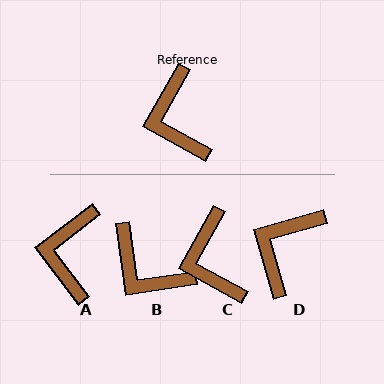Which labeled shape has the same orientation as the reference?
C.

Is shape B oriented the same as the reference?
No, it is off by about 38 degrees.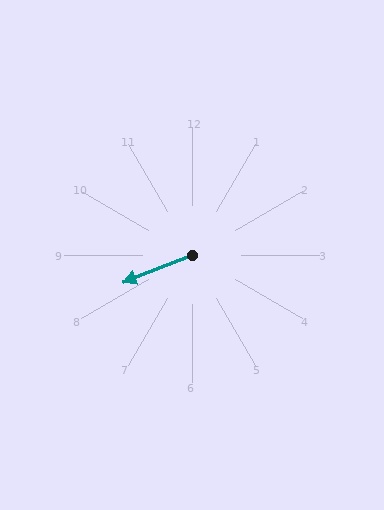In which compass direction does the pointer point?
West.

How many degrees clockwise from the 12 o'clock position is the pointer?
Approximately 249 degrees.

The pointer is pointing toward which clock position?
Roughly 8 o'clock.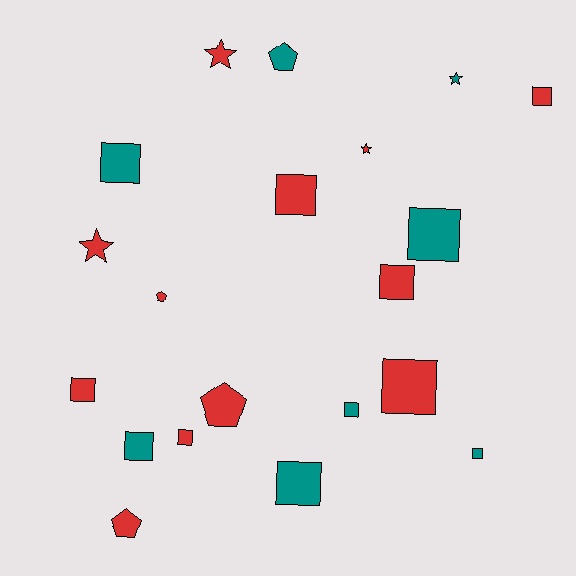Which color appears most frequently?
Red, with 12 objects.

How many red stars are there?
There are 3 red stars.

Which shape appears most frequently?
Square, with 12 objects.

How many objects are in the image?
There are 20 objects.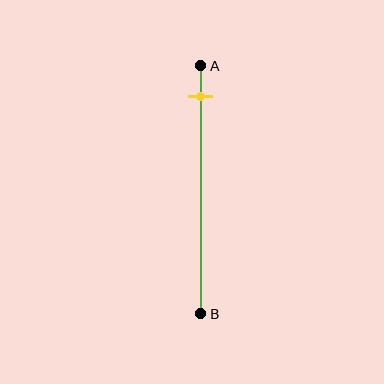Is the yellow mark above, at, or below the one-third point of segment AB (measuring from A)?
The yellow mark is above the one-third point of segment AB.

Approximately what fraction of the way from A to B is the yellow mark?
The yellow mark is approximately 10% of the way from A to B.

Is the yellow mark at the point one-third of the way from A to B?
No, the mark is at about 10% from A, not at the 33% one-third point.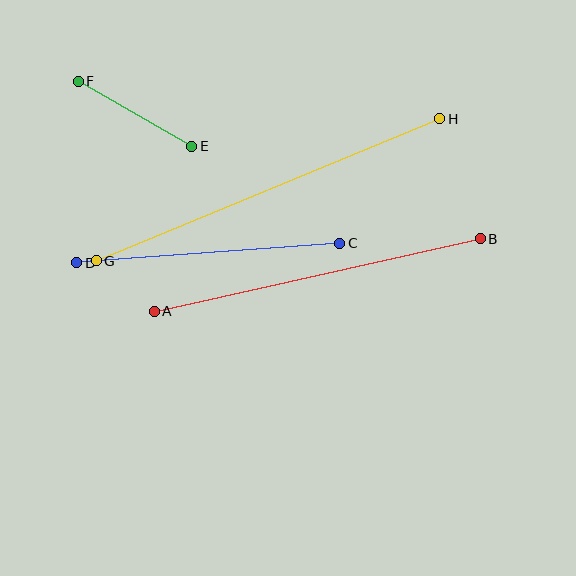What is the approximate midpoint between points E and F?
The midpoint is at approximately (135, 114) pixels.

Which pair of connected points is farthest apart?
Points G and H are farthest apart.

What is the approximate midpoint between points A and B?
The midpoint is at approximately (317, 275) pixels.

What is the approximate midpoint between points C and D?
The midpoint is at approximately (208, 253) pixels.